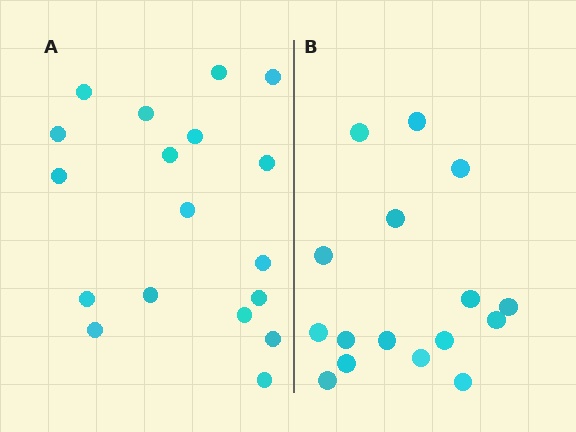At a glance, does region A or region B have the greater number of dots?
Region A (the left region) has more dots.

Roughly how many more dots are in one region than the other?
Region A has just a few more — roughly 2 or 3 more dots than region B.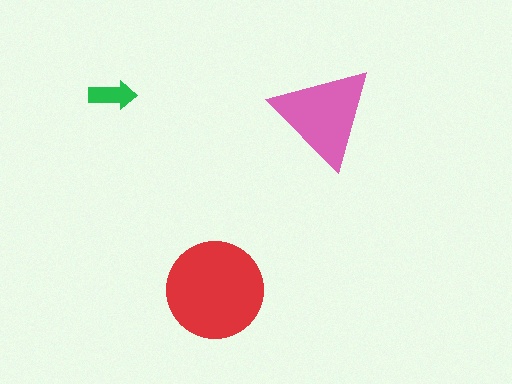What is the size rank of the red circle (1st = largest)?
1st.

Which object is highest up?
The green arrow is topmost.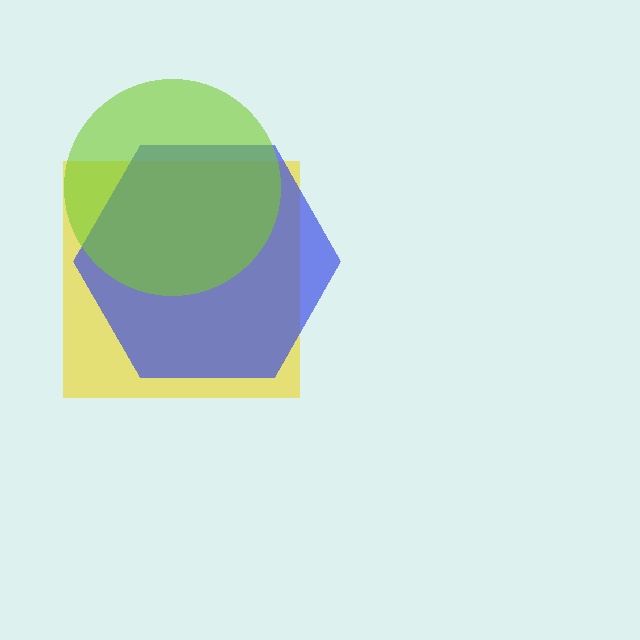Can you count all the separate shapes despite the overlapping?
Yes, there are 3 separate shapes.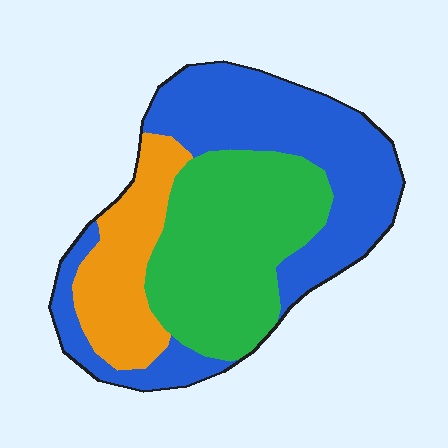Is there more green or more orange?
Green.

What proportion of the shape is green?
Green covers about 35% of the shape.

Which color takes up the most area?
Blue, at roughly 45%.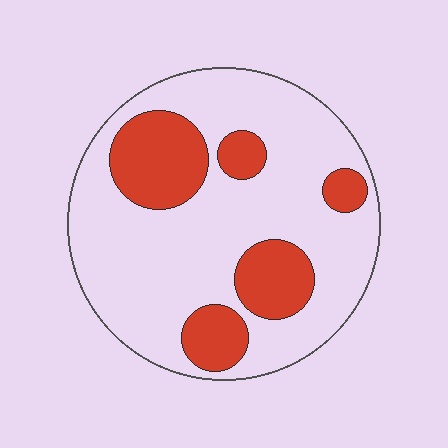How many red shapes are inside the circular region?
5.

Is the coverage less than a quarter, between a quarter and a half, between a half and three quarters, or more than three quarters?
Between a quarter and a half.